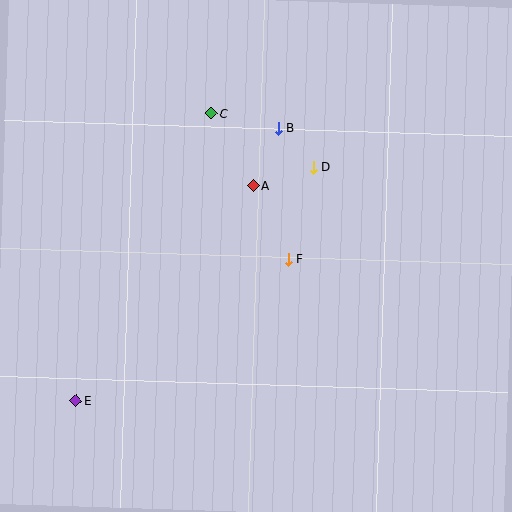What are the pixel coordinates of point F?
Point F is at (288, 259).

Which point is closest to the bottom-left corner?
Point E is closest to the bottom-left corner.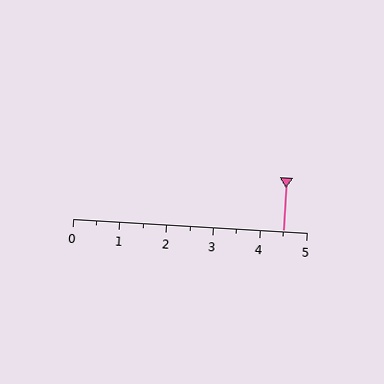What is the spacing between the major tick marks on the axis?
The major ticks are spaced 1 apart.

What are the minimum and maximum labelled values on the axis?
The axis runs from 0 to 5.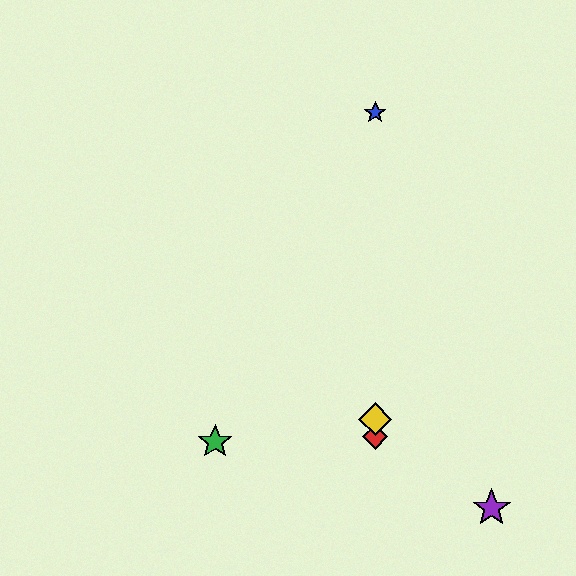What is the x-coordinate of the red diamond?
The red diamond is at x≈375.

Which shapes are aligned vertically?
The red diamond, the blue star, the yellow diamond are aligned vertically.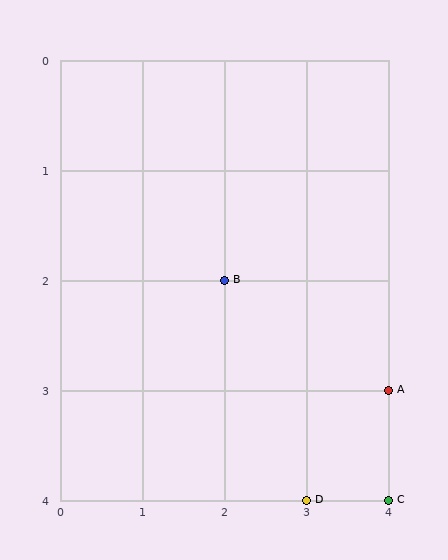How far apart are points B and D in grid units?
Points B and D are 1 column and 2 rows apart (about 2.2 grid units diagonally).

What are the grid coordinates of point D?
Point D is at grid coordinates (3, 4).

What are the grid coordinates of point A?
Point A is at grid coordinates (4, 3).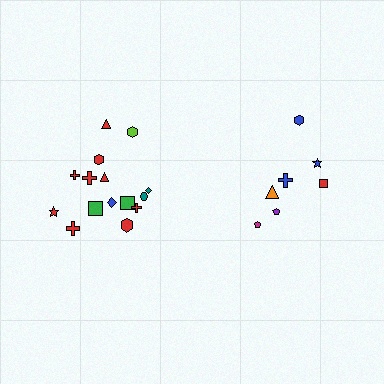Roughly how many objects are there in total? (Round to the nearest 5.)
Roughly 20 objects in total.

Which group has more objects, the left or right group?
The left group.